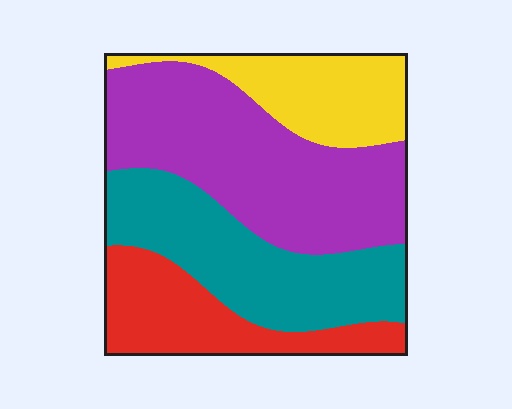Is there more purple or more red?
Purple.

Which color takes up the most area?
Purple, at roughly 40%.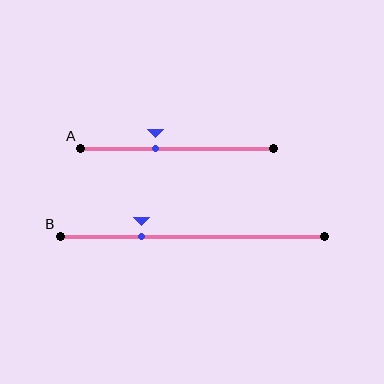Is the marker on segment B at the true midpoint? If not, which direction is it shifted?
No, the marker on segment B is shifted to the left by about 19% of the segment length.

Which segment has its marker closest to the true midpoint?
Segment A has its marker closest to the true midpoint.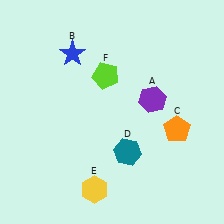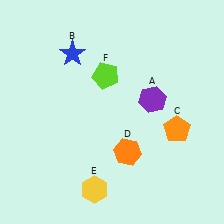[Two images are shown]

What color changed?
The hexagon (D) changed from teal in Image 1 to orange in Image 2.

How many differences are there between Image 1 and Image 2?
There is 1 difference between the two images.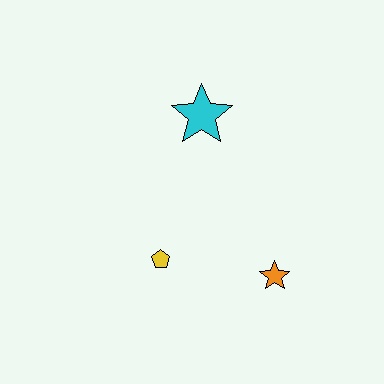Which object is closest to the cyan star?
The yellow pentagon is closest to the cyan star.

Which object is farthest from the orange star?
The cyan star is farthest from the orange star.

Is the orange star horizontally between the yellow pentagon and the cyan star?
No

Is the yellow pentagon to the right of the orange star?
No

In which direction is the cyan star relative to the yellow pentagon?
The cyan star is above the yellow pentagon.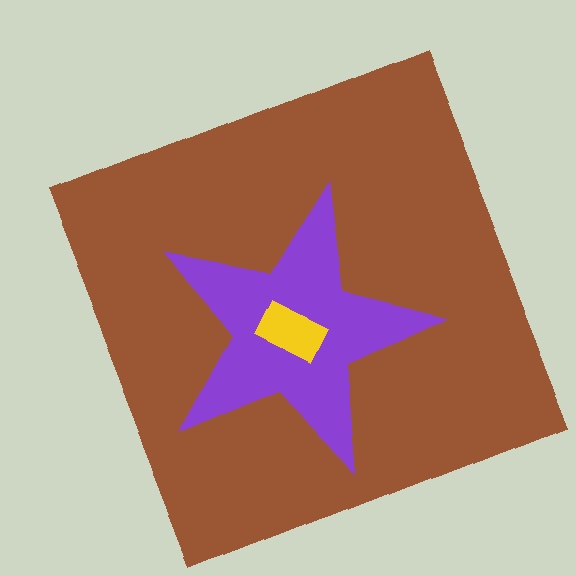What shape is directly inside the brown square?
The purple star.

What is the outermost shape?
The brown square.